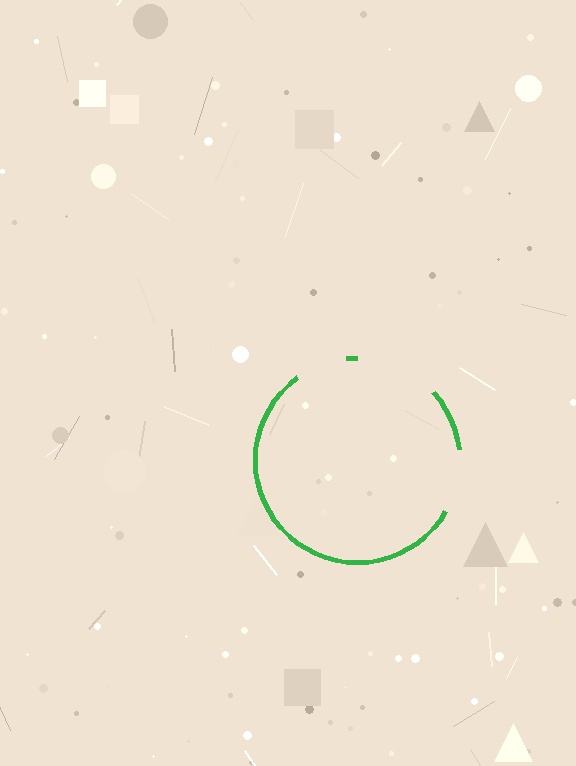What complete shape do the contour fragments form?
The contour fragments form a circle.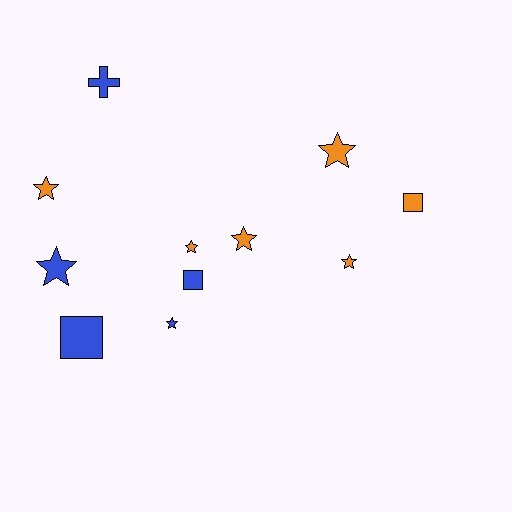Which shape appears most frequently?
Star, with 7 objects.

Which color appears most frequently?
Orange, with 6 objects.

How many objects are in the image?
There are 11 objects.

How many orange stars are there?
There are 5 orange stars.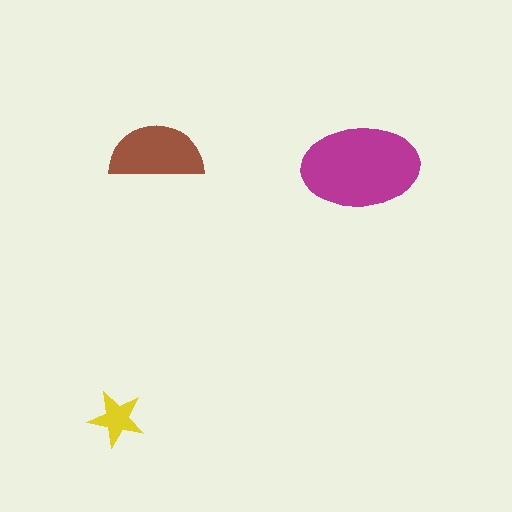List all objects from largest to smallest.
The magenta ellipse, the brown semicircle, the yellow star.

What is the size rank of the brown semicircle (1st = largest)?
2nd.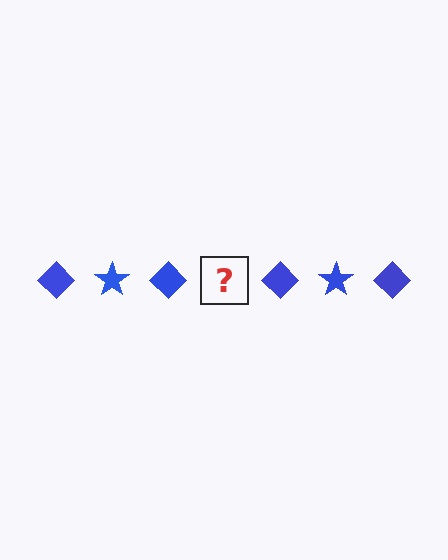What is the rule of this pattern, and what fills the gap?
The rule is that the pattern cycles through diamond, star shapes in blue. The gap should be filled with a blue star.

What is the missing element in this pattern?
The missing element is a blue star.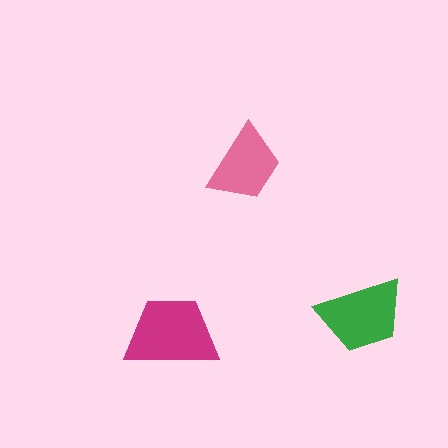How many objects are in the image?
There are 3 objects in the image.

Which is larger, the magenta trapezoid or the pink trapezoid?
The magenta one.